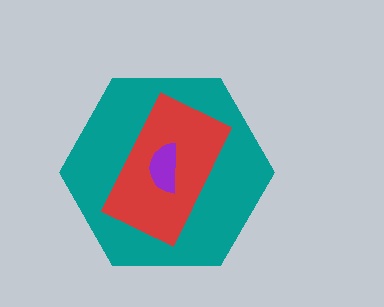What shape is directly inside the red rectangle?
The purple semicircle.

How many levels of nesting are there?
3.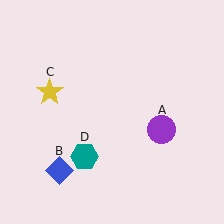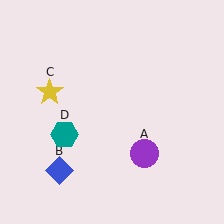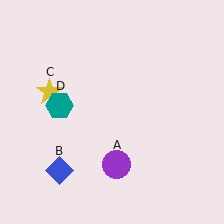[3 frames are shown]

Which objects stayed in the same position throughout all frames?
Blue diamond (object B) and yellow star (object C) remained stationary.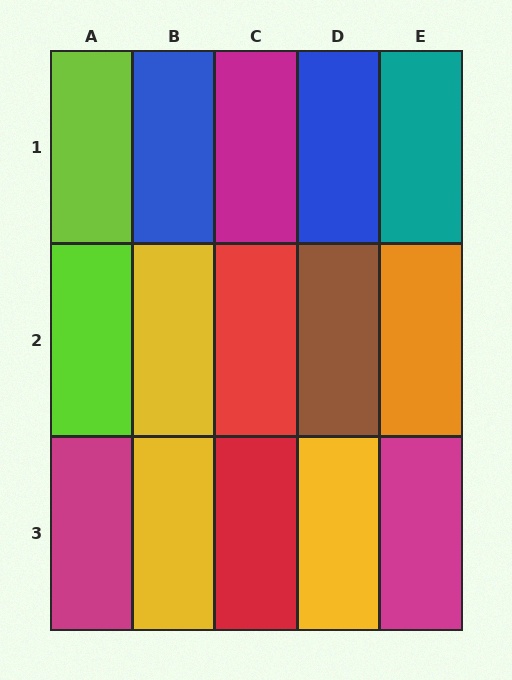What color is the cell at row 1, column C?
Magenta.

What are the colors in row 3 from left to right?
Magenta, yellow, red, yellow, magenta.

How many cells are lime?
2 cells are lime.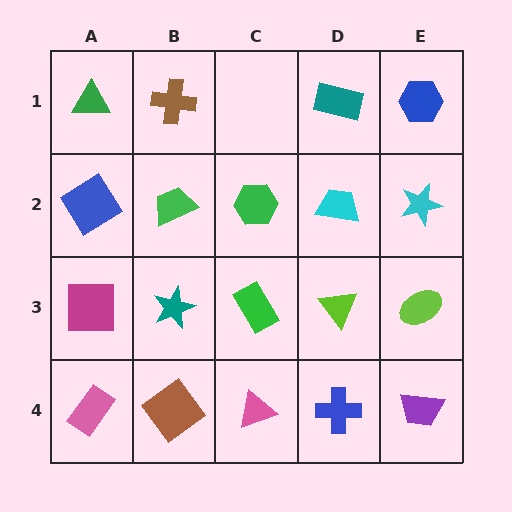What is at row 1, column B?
A brown cross.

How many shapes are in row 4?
5 shapes.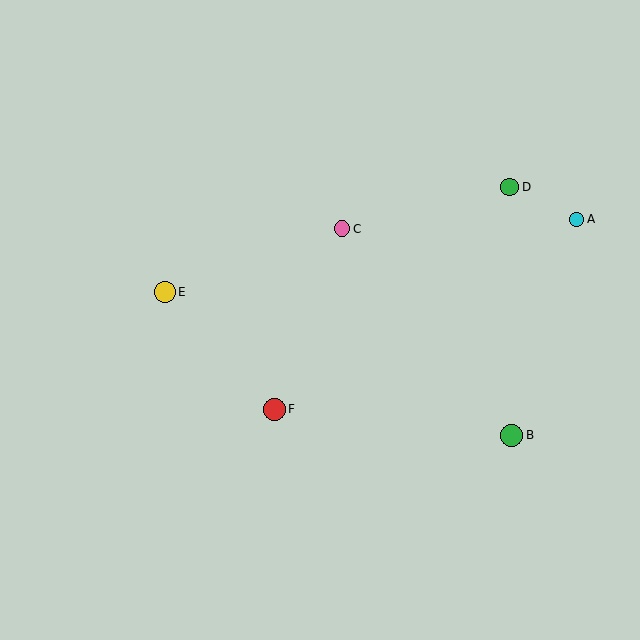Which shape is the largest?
The green circle (labeled B) is the largest.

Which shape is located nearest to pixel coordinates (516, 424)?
The green circle (labeled B) at (511, 435) is nearest to that location.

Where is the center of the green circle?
The center of the green circle is at (510, 187).